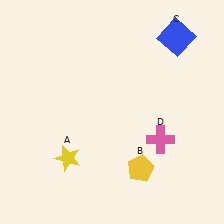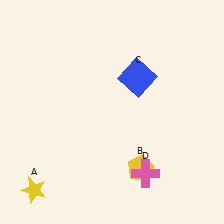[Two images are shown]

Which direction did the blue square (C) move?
The blue square (C) moved down.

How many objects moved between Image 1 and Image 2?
3 objects moved between the two images.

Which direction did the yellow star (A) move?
The yellow star (A) moved left.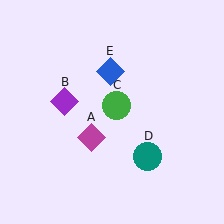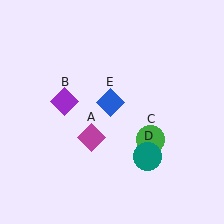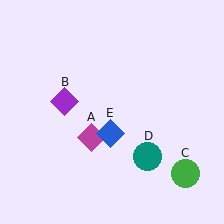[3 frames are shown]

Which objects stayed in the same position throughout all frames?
Magenta diamond (object A) and purple diamond (object B) and teal circle (object D) remained stationary.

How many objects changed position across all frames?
2 objects changed position: green circle (object C), blue diamond (object E).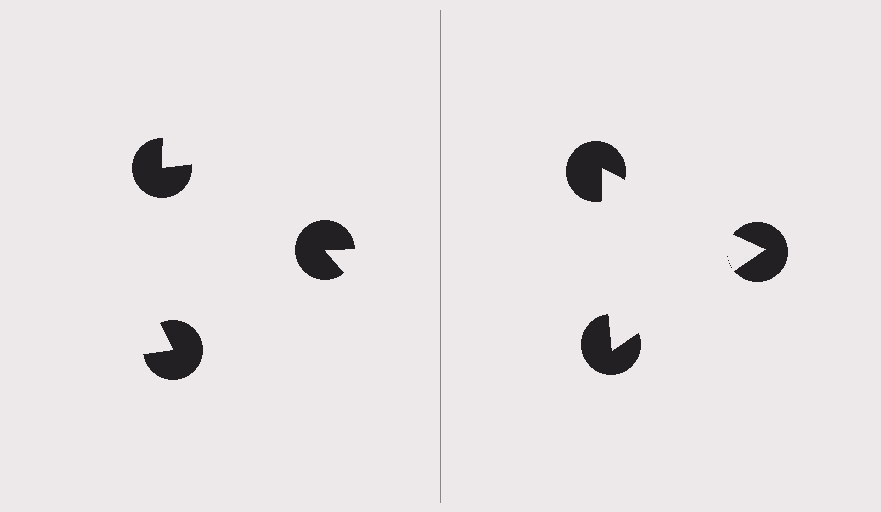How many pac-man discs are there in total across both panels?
6 — 3 on each side.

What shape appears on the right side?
An illusory triangle.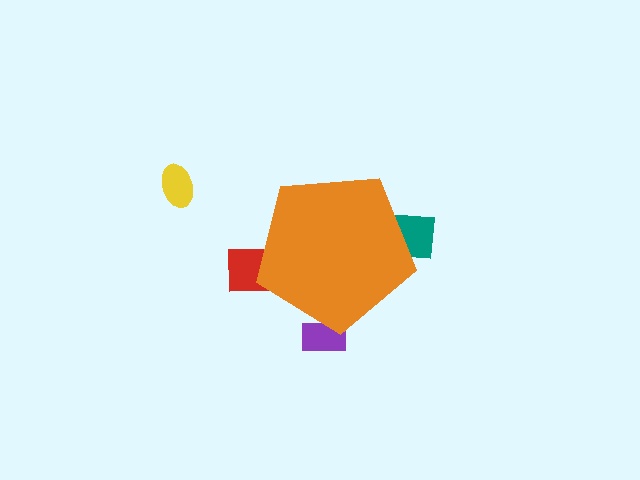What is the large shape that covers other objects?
An orange pentagon.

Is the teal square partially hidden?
Yes, the teal square is partially hidden behind the orange pentagon.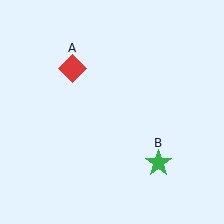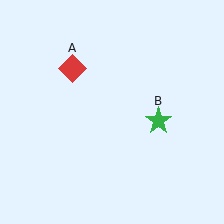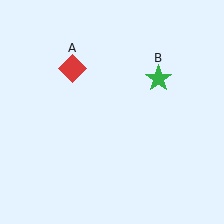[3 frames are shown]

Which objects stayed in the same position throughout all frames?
Red diamond (object A) remained stationary.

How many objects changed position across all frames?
1 object changed position: green star (object B).